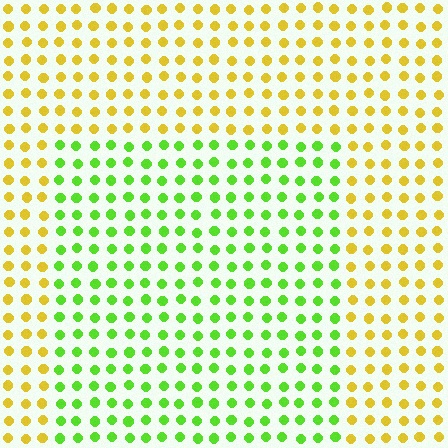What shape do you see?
I see a rectangle.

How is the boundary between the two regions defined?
The boundary is defined purely by a slight shift in hue (about 54 degrees). Spacing, size, and orientation are identical on both sides.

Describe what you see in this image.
The image is filled with small yellow elements in a uniform arrangement. A rectangle-shaped region is visible where the elements are tinted to a slightly different hue, forming a subtle color boundary.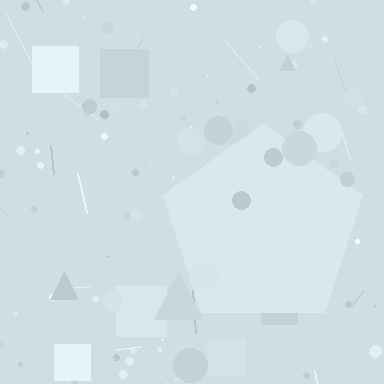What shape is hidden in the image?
A pentagon is hidden in the image.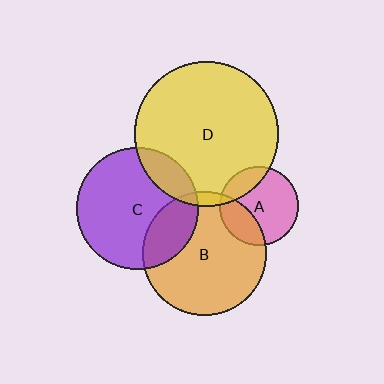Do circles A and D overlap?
Yes.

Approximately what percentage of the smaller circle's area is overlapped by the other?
Approximately 20%.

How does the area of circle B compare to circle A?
Approximately 2.5 times.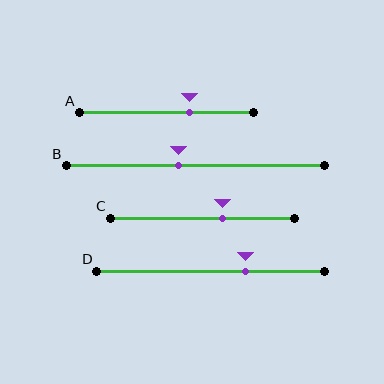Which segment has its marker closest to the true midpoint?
Segment B has its marker closest to the true midpoint.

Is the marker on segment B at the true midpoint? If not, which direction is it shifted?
No, the marker on segment B is shifted to the left by about 7% of the segment length.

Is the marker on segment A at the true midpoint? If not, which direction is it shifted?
No, the marker on segment A is shifted to the right by about 13% of the segment length.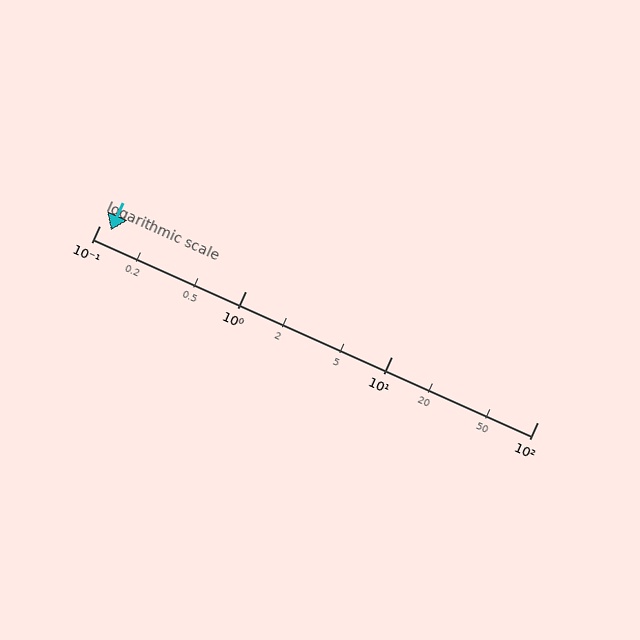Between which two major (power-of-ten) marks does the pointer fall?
The pointer is between 0.1 and 1.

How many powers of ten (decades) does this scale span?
The scale spans 3 decades, from 0.1 to 100.